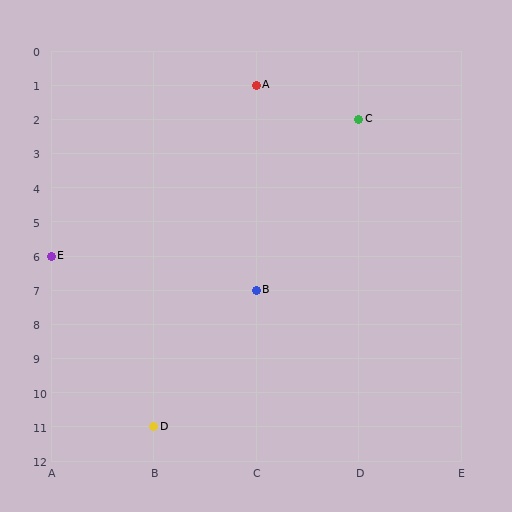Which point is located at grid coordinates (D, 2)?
Point C is at (D, 2).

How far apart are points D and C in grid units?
Points D and C are 2 columns and 9 rows apart (about 9.2 grid units diagonally).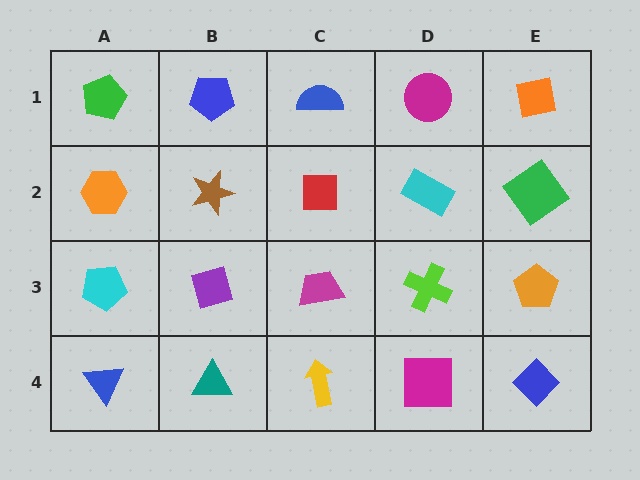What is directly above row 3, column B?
A brown star.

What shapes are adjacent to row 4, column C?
A magenta trapezoid (row 3, column C), a teal triangle (row 4, column B), a magenta square (row 4, column D).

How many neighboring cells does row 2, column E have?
3.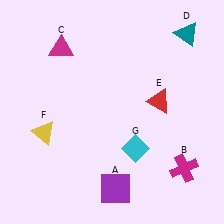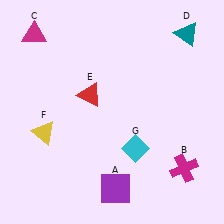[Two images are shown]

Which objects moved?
The objects that moved are: the magenta triangle (C), the red triangle (E).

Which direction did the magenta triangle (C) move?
The magenta triangle (C) moved left.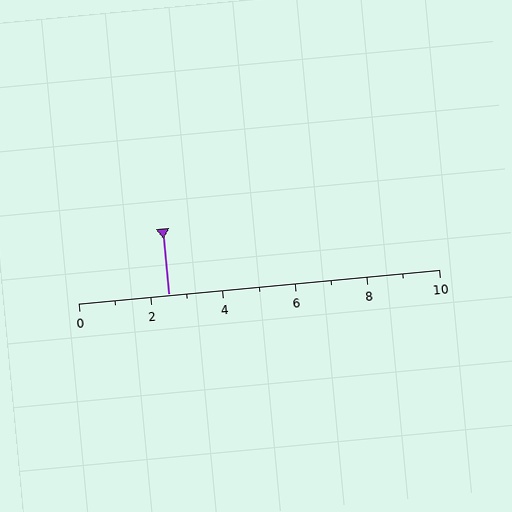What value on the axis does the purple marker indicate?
The marker indicates approximately 2.5.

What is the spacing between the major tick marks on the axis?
The major ticks are spaced 2 apart.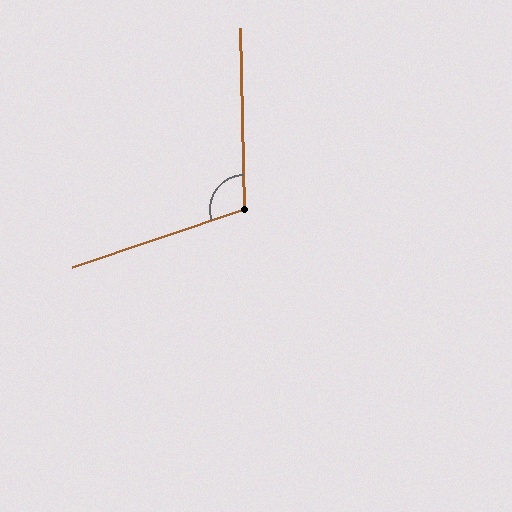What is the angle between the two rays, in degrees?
Approximately 107 degrees.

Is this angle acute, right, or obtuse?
It is obtuse.